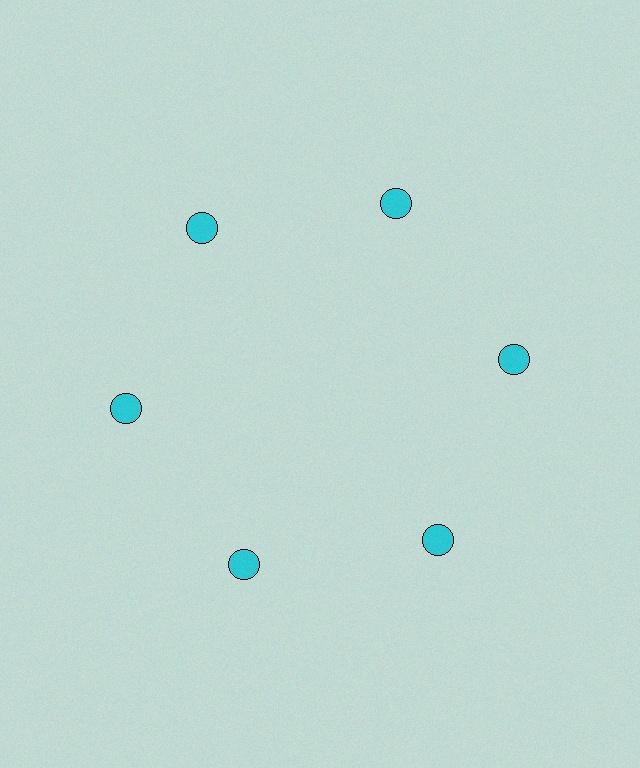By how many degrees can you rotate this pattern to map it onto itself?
The pattern maps onto itself every 60 degrees of rotation.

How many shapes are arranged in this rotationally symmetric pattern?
There are 6 shapes, arranged in 6 groups of 1.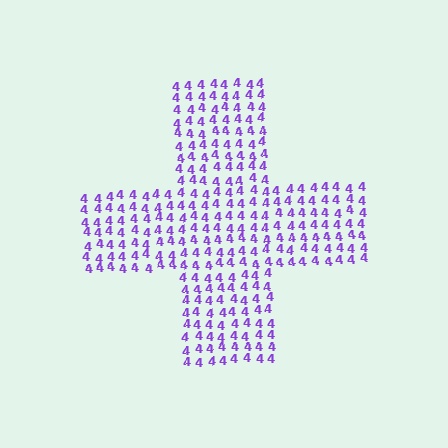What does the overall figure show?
The overall figure shows a cross.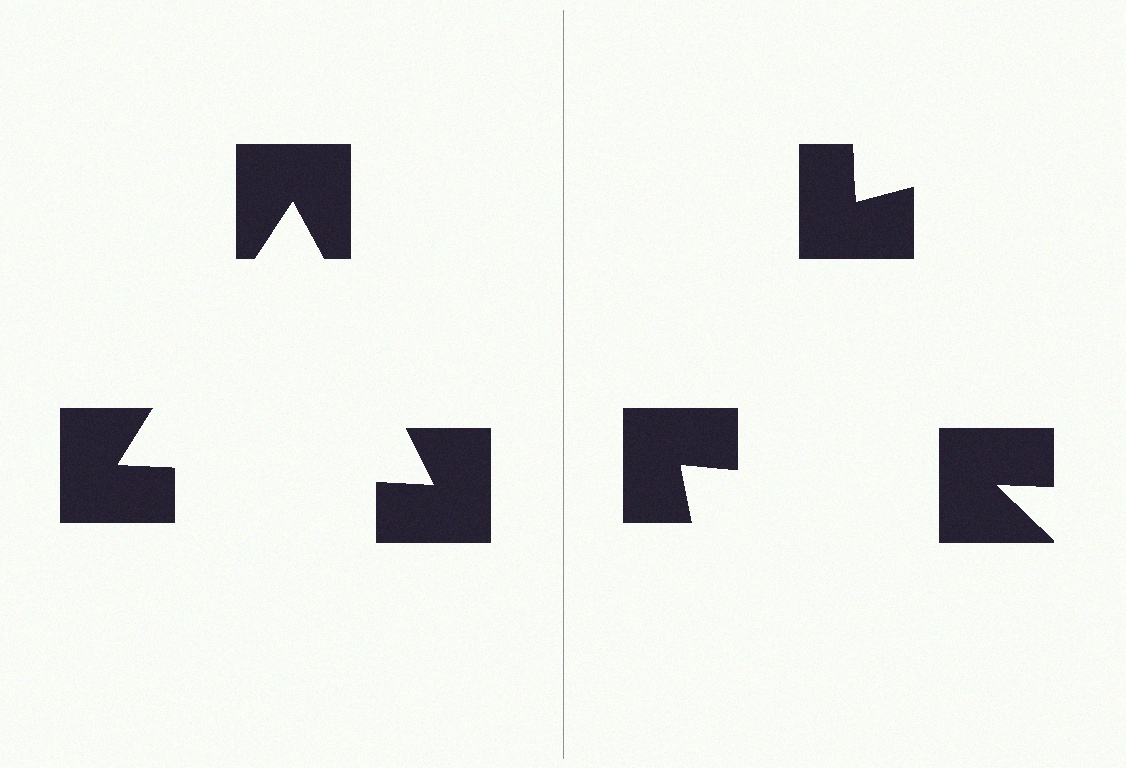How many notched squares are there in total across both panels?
6 — 3 on each side.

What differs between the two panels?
The notched squares are positioned identically on both sides; only the wedge orientations differ. On the left they align to a triangle; on the right they are misaligned.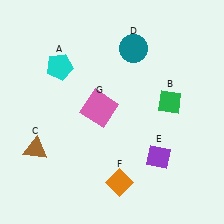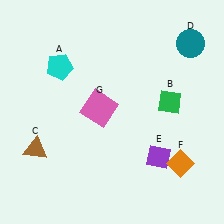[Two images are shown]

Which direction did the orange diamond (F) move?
The orange diamond (F) moved right.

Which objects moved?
The objects that moved are: the teal circle (D), the orange diamond (F).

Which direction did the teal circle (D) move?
The teal circle (D) moved right.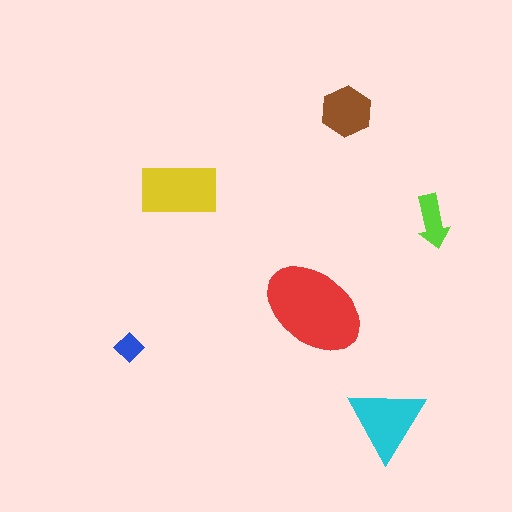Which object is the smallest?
The blue diamond.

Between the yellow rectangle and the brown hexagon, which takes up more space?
The yellow rectangle.